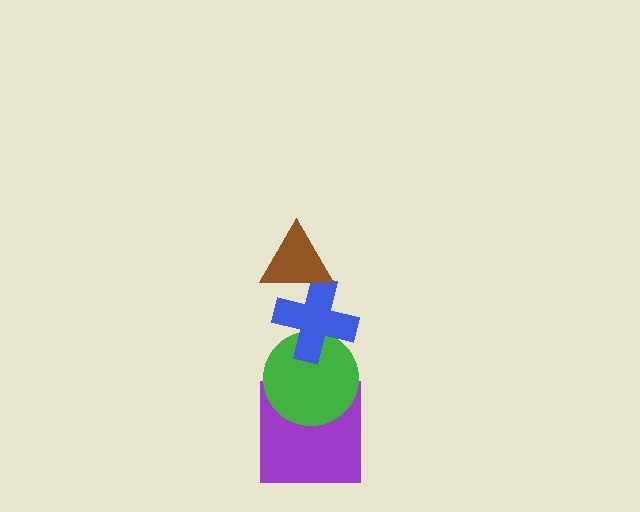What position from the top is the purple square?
The purple square is 4th from the top.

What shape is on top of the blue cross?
The brown triangle is on top of the blue cross.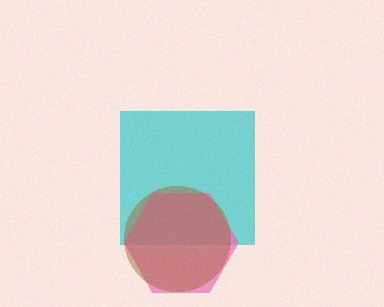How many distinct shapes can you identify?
There are 3 distinct shapes: a cyan square, a pink hexagon, a brown circle.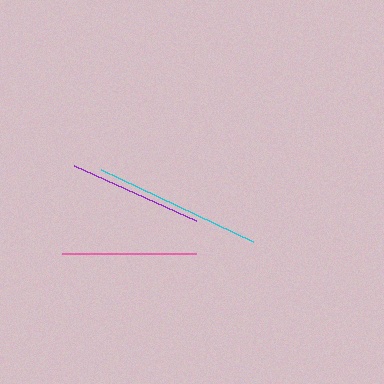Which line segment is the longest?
The cyan line is the longest at approximately 168 pixels.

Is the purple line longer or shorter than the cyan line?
The cyan line is longer than the purple line.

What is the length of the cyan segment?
The cyan segment is approximately 168 pixels long.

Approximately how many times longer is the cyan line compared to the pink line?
The cyan line is approximately 1.3 times the length of the pink line.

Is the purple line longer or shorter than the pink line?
The purple line is longer than the pink line.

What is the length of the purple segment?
The purple segment is approximately 134 pixels long.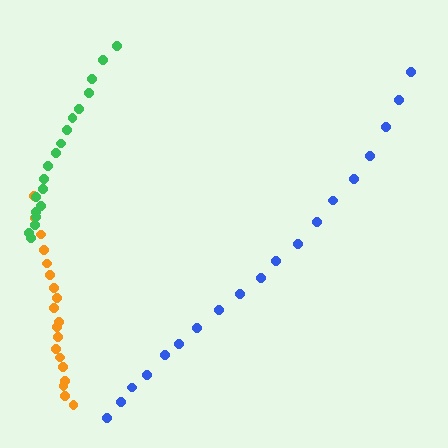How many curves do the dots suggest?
There are 3 distinct paths.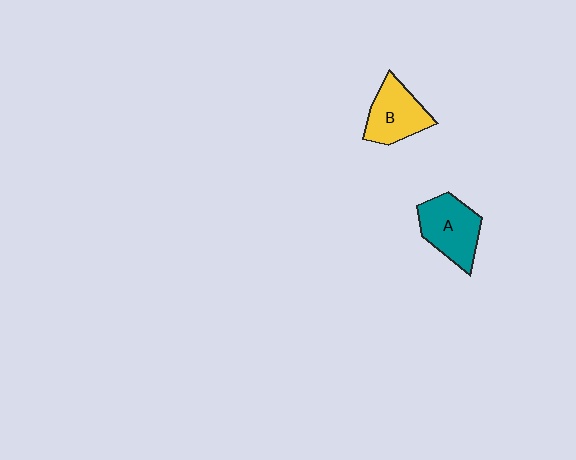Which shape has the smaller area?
Shape B (yellow).